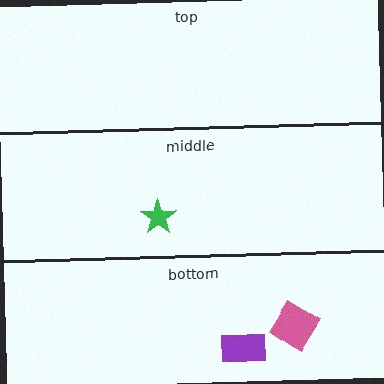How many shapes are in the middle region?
1.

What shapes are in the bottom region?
The purple rectangle, the pink diamond.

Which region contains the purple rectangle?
The bottom region.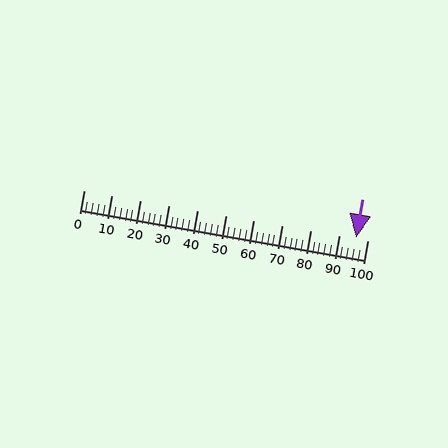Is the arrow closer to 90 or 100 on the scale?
The arrow is closer to 100.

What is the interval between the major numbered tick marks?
The major tick marks are spaced 10 units apart.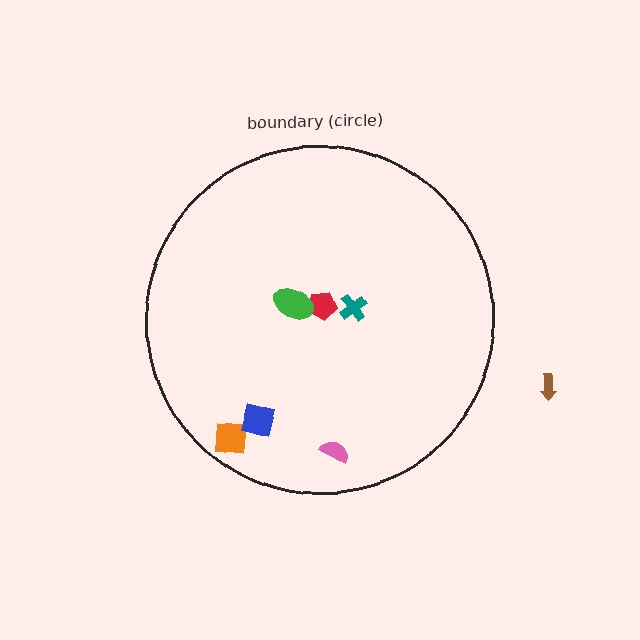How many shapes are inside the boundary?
6 inside, 1 outside.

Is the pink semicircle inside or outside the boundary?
Inside.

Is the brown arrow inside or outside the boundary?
Outside.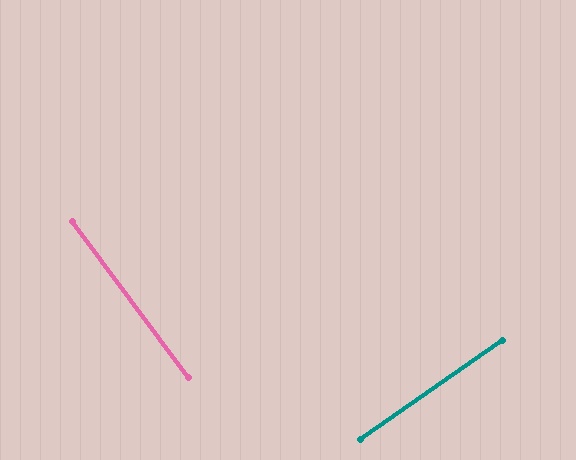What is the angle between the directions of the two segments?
Approximately 88 degrees.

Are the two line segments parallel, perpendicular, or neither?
Perpendicular — they meet at approximately 88°.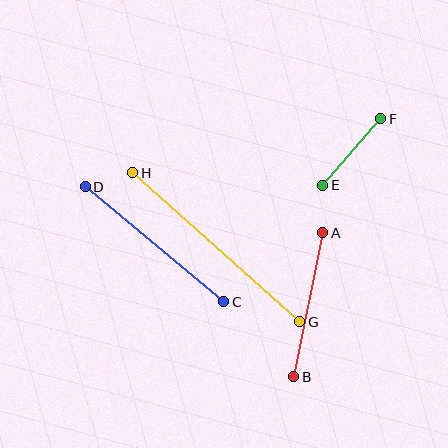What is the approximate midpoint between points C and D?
The midpoint is at approximately (154, 244) pixels.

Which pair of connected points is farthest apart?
Points G and H are farthest apart.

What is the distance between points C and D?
The distance is approximately 180 pixels.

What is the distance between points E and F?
The distance is approximately 89 pixels.